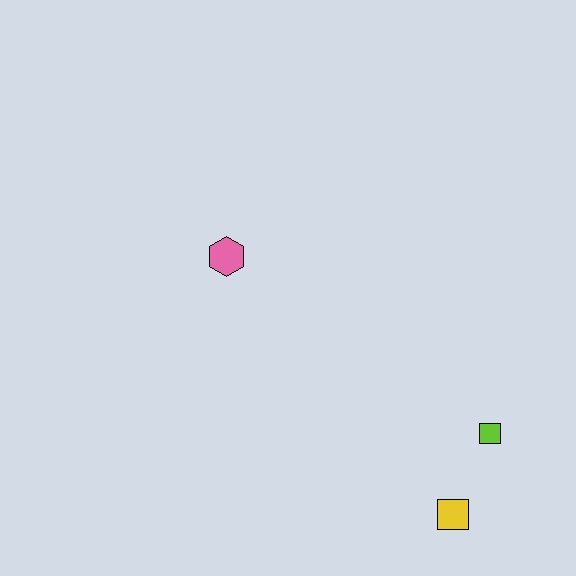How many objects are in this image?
There are 3 objects.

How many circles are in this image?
There are no circles.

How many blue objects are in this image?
There are no blue objects.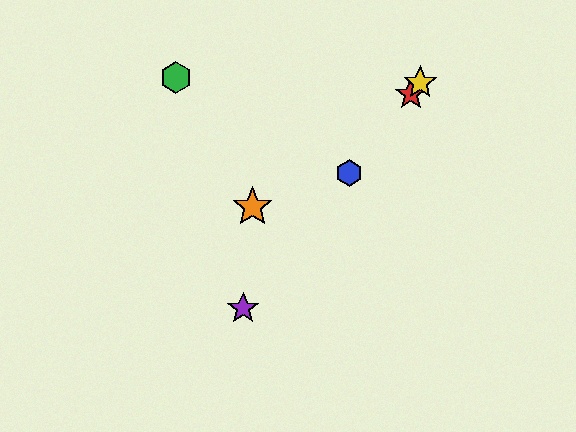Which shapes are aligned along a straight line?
The red star, the blue hexagon, the yellow star, the purple star are aligned along a straight line.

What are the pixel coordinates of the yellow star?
The yellow star is at (420, 83).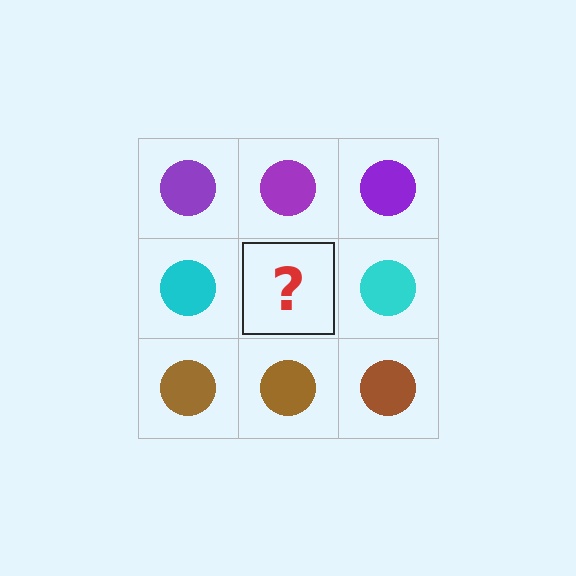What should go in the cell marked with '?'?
The missing cell should contain a cyan circle.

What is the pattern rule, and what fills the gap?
The rule is that each row has a consistent color. The gap should be filled with a cyan circle.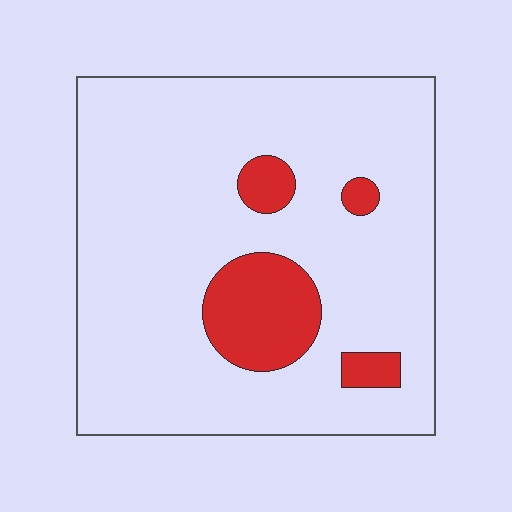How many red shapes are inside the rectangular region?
4.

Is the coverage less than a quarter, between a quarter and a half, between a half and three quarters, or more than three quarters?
Less than a quarter.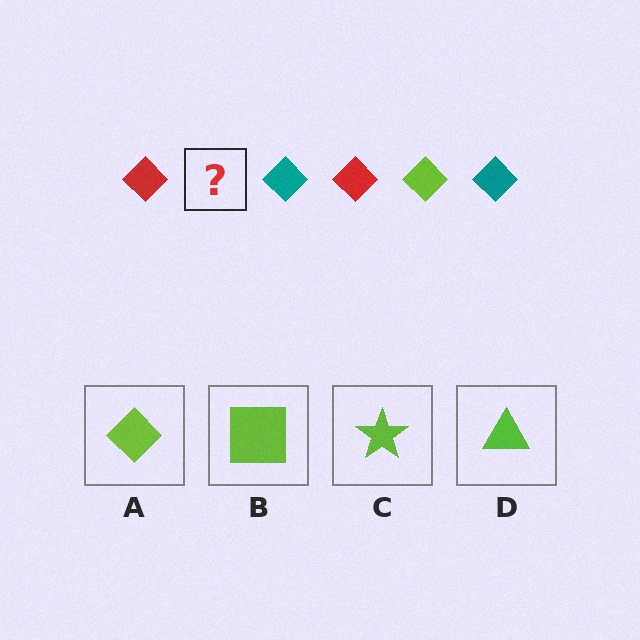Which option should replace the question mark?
Option A.